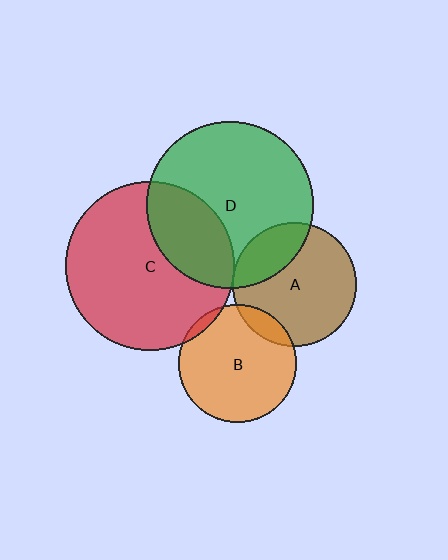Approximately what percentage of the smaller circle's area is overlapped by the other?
Approximately 10%.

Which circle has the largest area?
Circle C (red).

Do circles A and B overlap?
Yes.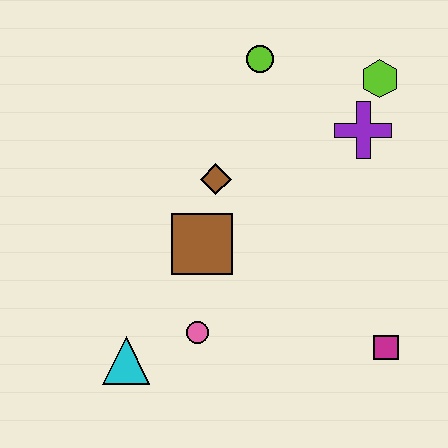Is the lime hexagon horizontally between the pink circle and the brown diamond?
No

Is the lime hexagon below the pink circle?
No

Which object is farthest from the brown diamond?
The magenta square is farthest from the brown diamond.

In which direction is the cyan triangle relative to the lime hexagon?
The cyan triangle is below the lime hexagon.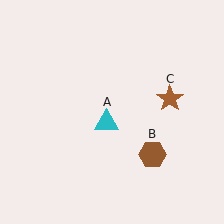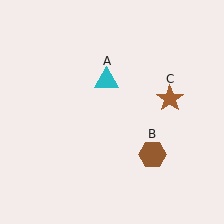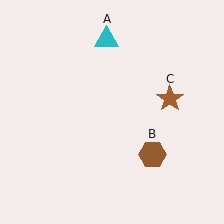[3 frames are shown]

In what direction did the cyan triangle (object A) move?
The cyan triangle (object A) moved up.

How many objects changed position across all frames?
1 object changed position: cyan triangle (object A).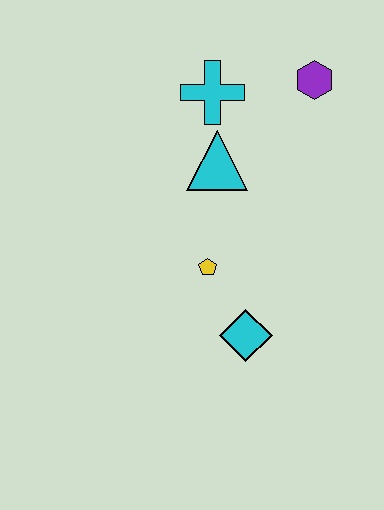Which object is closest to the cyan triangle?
The cyan cross is closest to the cyan triangle.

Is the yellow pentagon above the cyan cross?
No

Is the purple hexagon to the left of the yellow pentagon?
No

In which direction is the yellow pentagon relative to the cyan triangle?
The yellow pentagon is below the cyan triangle.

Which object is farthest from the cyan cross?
The cyan diamond is farthest from the cyan cross.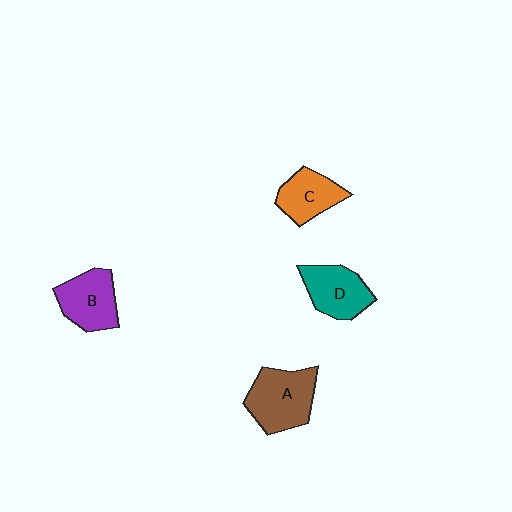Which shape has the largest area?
Shape A (brown).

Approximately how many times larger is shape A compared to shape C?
Approximately 1.4 times.